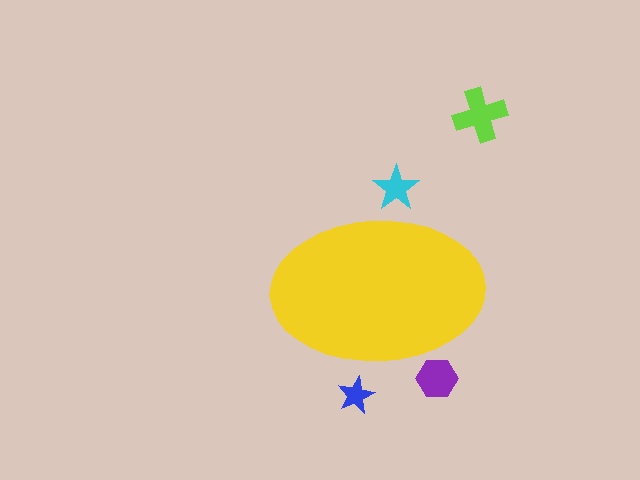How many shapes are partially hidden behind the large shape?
3 shapes are partially hidden.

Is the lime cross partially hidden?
No, the lime cross is fully visible.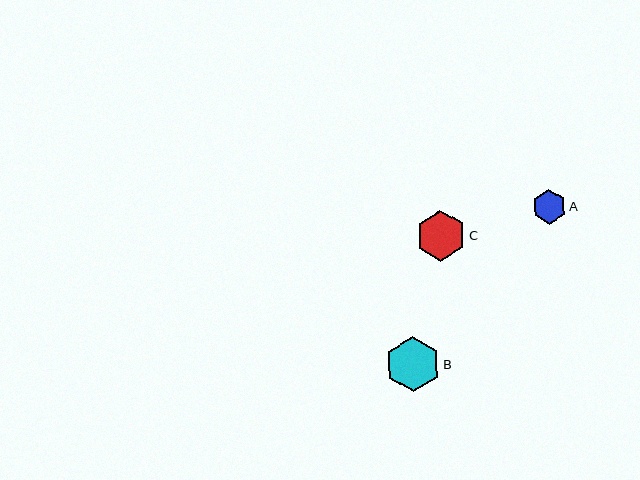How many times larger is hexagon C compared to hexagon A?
Hexagon C is approximately 1.5 times the size of hexagon A.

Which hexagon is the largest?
Hexagon B is the largest with a size of approximately 55 pixels.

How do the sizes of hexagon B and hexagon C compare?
Hexagon B and hexagon C are approximately the same size.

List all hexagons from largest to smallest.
From largest to smallest: B, C, A.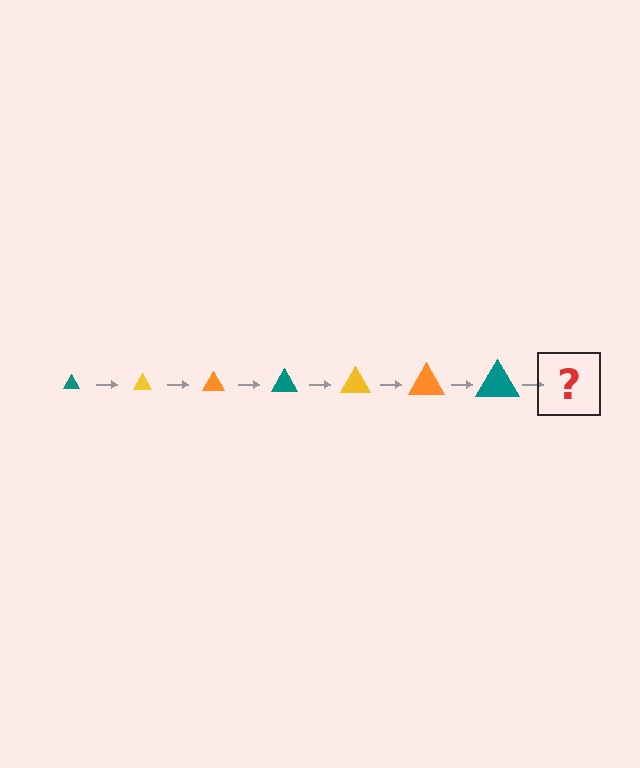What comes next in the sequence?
The next element should be a yellow triangle, larger than the previous one.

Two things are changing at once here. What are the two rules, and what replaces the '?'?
The two rules are that the triangle grows larger each step and the color cycles through teal, yellow, and orange. The '?' should be a yellow triangle, larger than the previous one.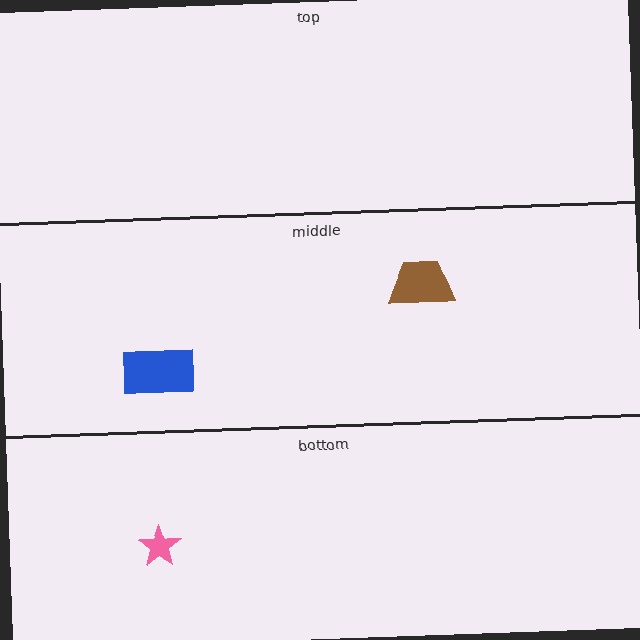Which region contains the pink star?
The bottom region.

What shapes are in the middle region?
The blue rectangle, the brown trapezoid.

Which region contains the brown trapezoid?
The middle region.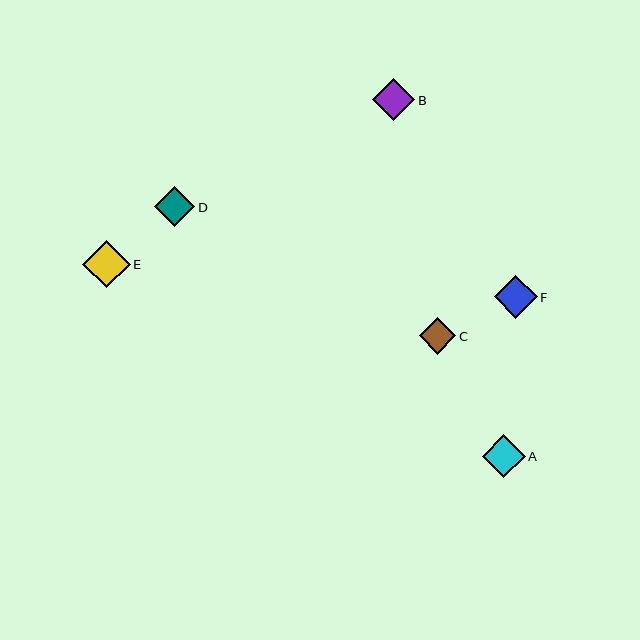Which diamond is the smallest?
Diamond C is the smallest with a size of approximately 37 pixels.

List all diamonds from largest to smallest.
From largest to smallest: E, A, F, B, D, C.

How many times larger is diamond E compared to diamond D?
Diamond E is approximately 1.2 times the size of diamond D.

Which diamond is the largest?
Diamond E is the largest with a size of approximately 48 pixels.